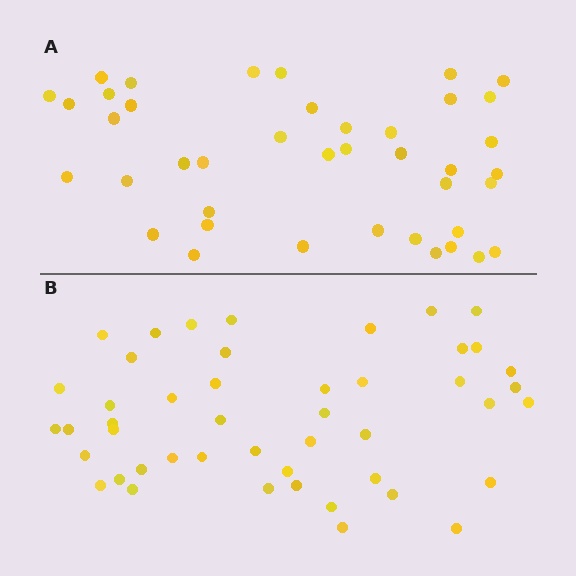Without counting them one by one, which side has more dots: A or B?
Region B (the bottom region) has more dots.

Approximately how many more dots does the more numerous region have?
Region B has about 6 more dots than region A.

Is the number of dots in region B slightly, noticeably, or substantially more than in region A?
Region B has only slightly more — the two regions are fairly close. The ratio is roughly 1.1 to 1.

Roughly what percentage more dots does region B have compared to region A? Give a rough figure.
About 15% more.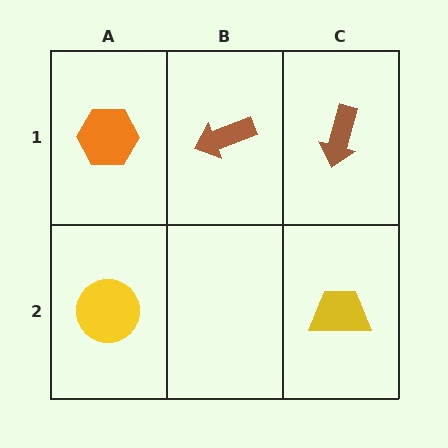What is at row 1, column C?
A brown arrow.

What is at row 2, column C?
A yellow trapezoid.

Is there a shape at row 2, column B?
No, that cell is empty.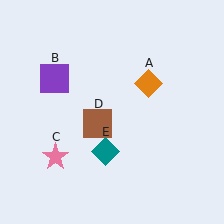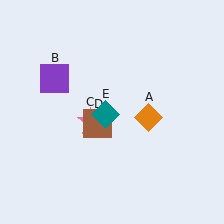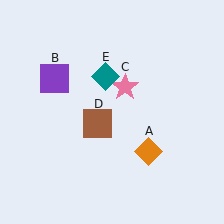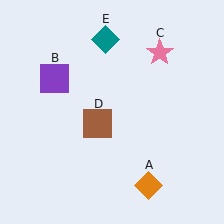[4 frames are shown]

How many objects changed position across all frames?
3 objects changed position: orange diamond (object A), pink star (object C), teal diamond (object E).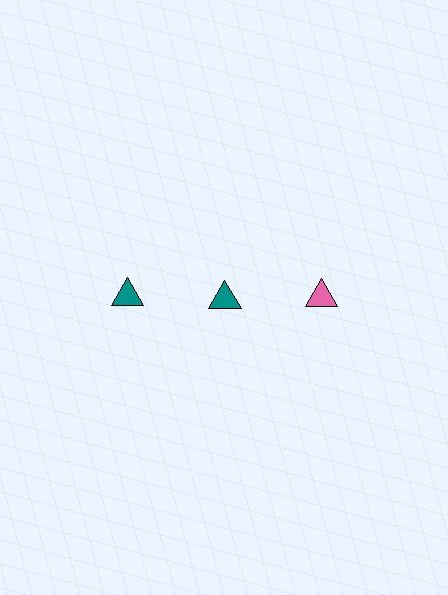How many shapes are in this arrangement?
There are 3 shapes arranged in a grid pattern.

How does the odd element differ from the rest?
It has a different color: pink instead of teal.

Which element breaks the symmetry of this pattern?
The pink triangle in the top row, center column breaks the symmetry. All other shapes are teal triangles.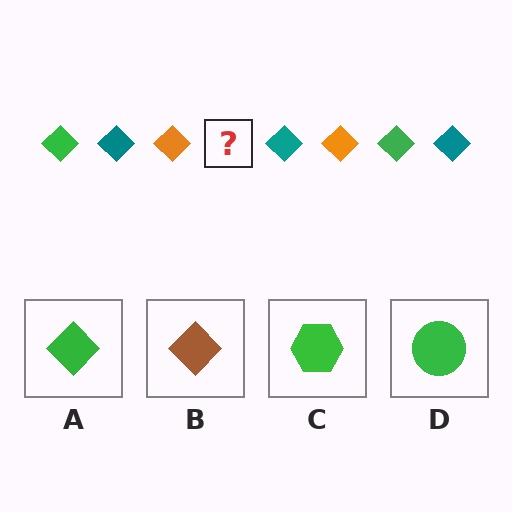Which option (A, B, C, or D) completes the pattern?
A.